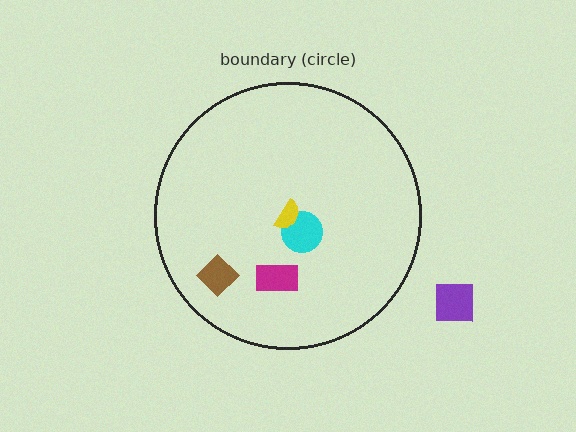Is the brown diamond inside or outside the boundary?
Inside.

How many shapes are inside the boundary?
4 inside, 1 outside.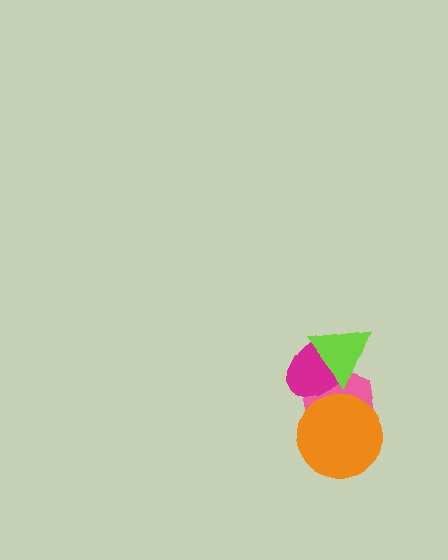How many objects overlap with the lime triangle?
2 objects overlap with the lime triangle.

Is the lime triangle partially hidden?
No, no other shape covers it.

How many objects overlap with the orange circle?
1 object overlaps with the orange circle.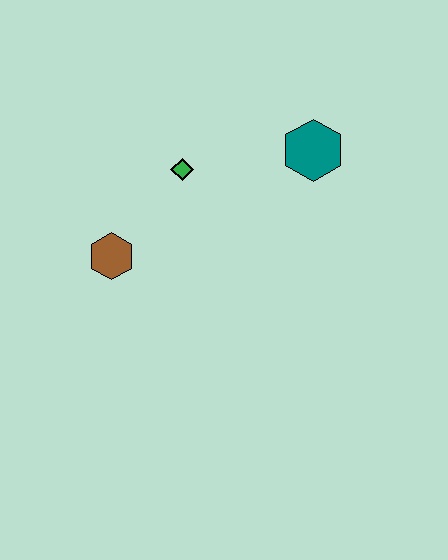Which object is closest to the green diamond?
The brown hexagon is closest to the green diamond.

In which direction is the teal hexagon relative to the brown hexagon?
The teal hexagon is to the right of the brown hexagon.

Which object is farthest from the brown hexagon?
The teal hexagon is farthest from the brown hexagon.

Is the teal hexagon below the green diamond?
No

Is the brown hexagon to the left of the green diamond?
Yes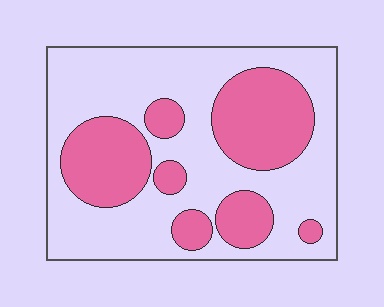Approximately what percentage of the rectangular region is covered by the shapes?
Approximately 35%.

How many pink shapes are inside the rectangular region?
7.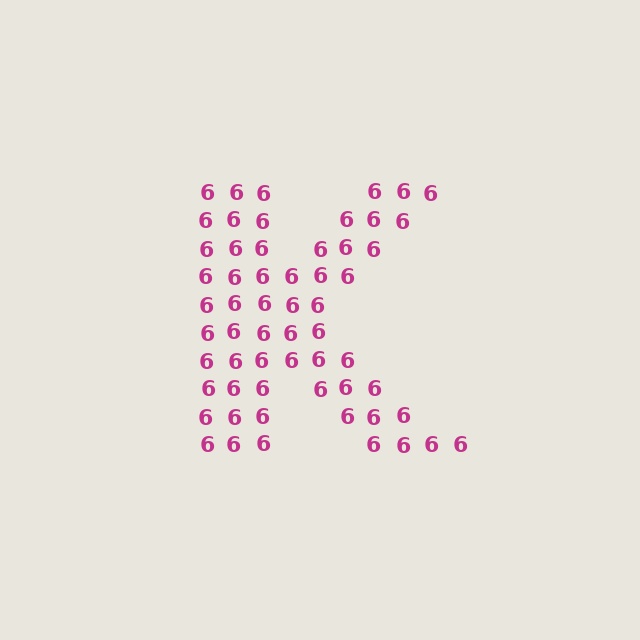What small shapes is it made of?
It is made of small digit 6's.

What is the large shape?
The large shape is the letter K.